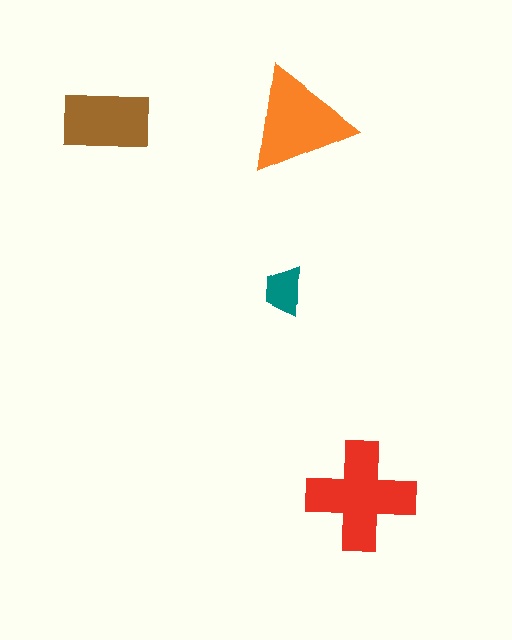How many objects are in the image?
There are 4 objects in the image.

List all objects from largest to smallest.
The red cross, the orange triangle, the brown rectangle, the teal trapezoid.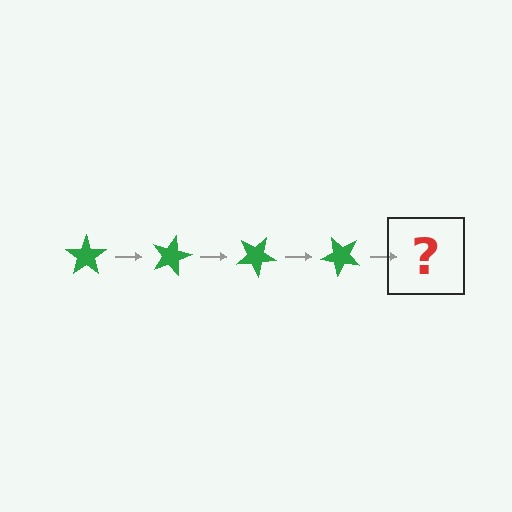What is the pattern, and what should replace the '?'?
The pattern is that the star rotates 15 degrees each step. The '?' should be a green star rotated 60 degrees.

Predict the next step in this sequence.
The next step is a green star rotated 60 degrees.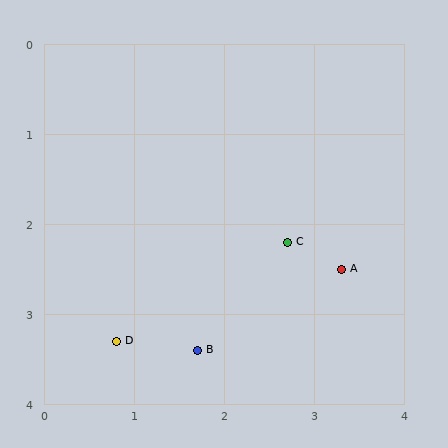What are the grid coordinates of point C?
Point C is at approximately (2.7, 2.2).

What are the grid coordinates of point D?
Point D is at approximately (0.8, 3.3).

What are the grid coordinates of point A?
Point A is at approximately (3.3, 2.5).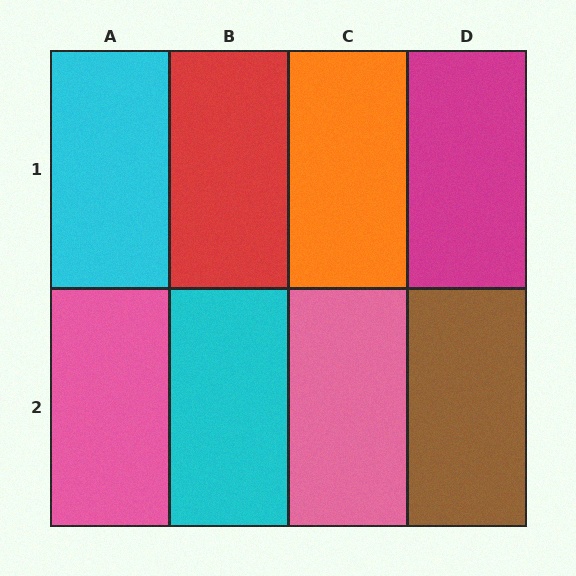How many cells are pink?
2 cells are pink.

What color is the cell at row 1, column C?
Orange.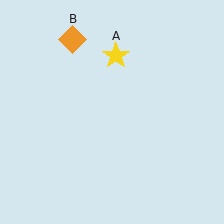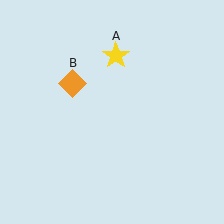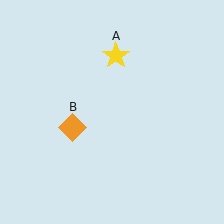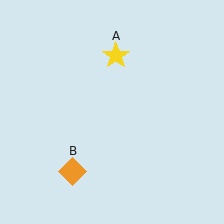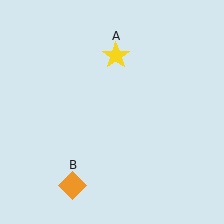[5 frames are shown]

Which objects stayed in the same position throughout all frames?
Yellow star (object A) remained stationary.